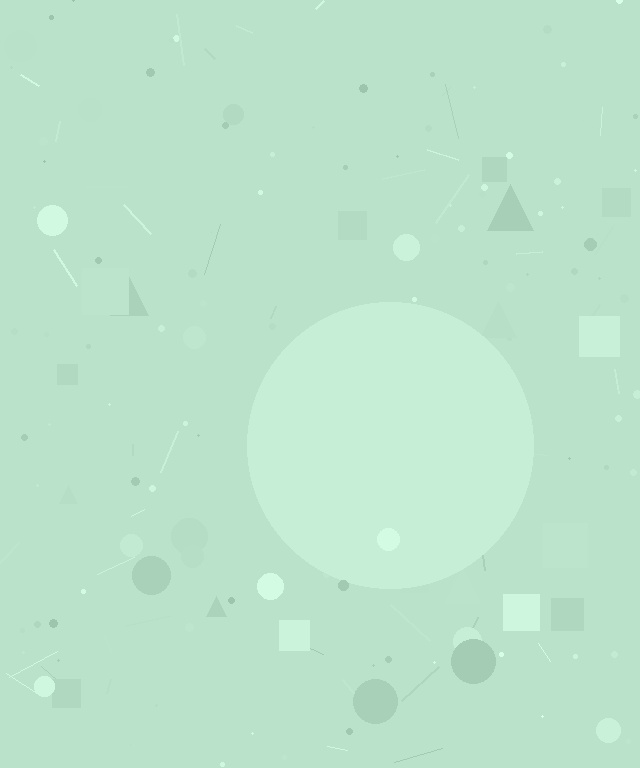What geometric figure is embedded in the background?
A circle is embedded in the background.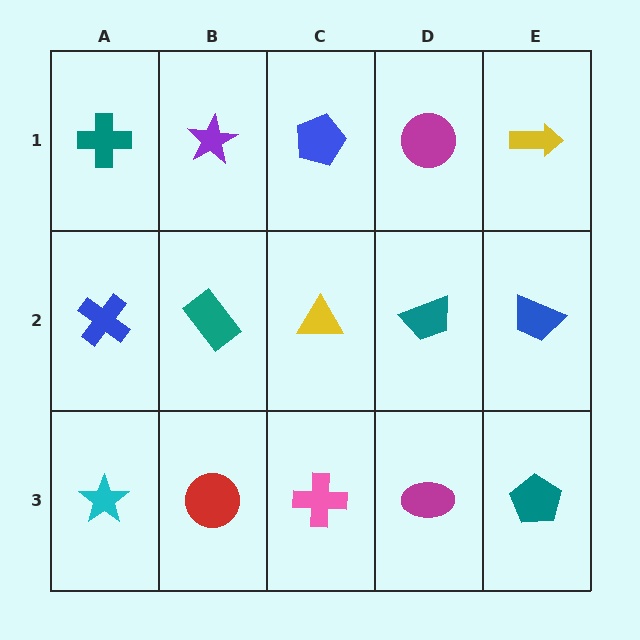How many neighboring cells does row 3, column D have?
3.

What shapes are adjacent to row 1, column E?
A blue trapezoid (row 2, column E), a magenta circle (row 1, column D).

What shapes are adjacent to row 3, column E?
A blue trapezoid (row 2, column E), a magenta ellipse (row 3, column D).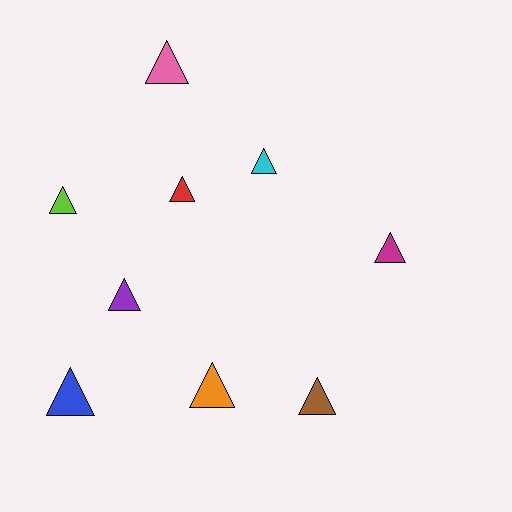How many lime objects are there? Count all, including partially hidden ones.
There is 1 lime object.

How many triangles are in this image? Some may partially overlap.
There are 9 triangles.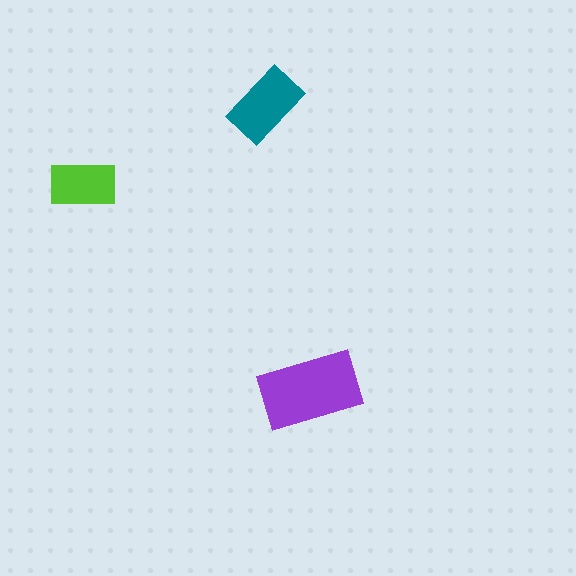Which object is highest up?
The teal rectangle is topmost.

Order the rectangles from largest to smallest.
the purple one, the teal one, the lime one.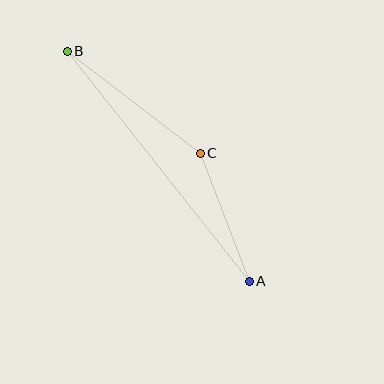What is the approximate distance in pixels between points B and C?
The distance between B and C is approximately 168 pixels.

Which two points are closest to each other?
Points A and C are closest to each other.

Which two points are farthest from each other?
Points A and B are farthest from each other.